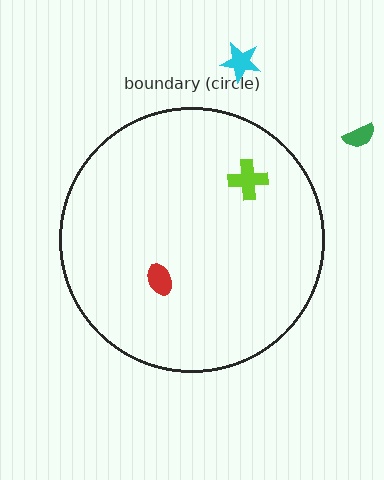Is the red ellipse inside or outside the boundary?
Inside.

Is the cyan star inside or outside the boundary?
Outside.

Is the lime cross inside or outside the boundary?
Inside.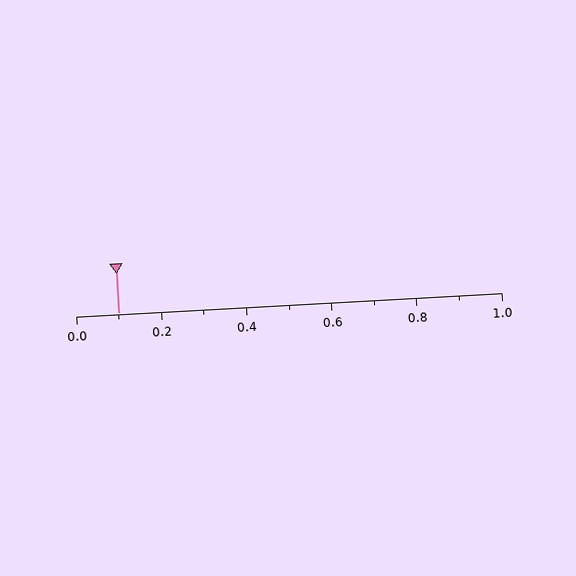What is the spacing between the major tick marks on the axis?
The major ticks are spaced 0.2 apart.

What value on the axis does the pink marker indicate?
The marker indicates approximately 0.1.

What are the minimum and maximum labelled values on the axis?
The axis runs from 0.0 to 1.0.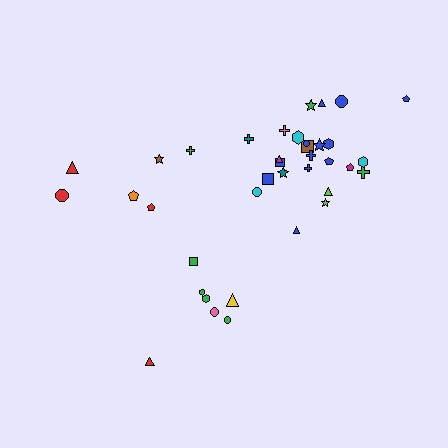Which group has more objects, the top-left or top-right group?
The top-right group.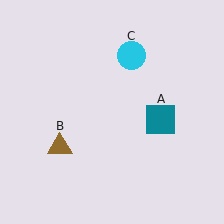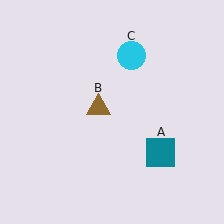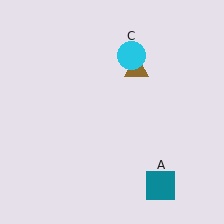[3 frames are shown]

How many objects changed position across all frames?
2 objects changed position: teal square (object A), brown triangle (object B).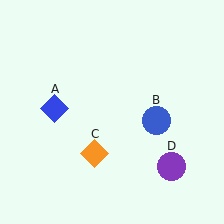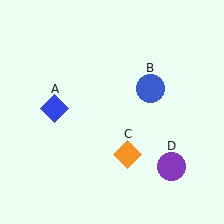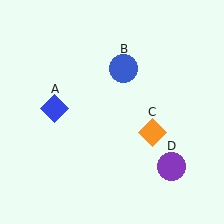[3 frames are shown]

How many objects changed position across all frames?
2 objects changed position: blue circle (object B), orange diamond (object C).